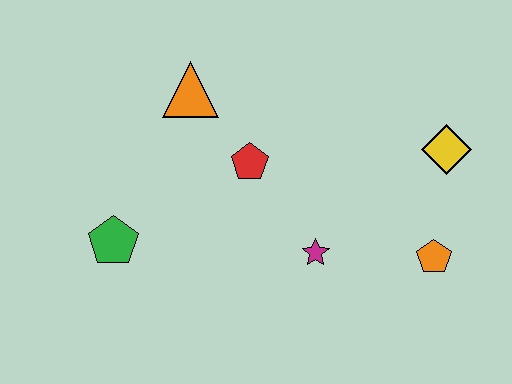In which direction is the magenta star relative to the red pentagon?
The magenta star is below the red pentagon.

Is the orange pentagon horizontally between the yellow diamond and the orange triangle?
Yes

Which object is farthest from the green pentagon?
The yellow diamond is farthest from the green pentagon.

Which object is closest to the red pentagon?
The orange triangle is closest to the red pentagon.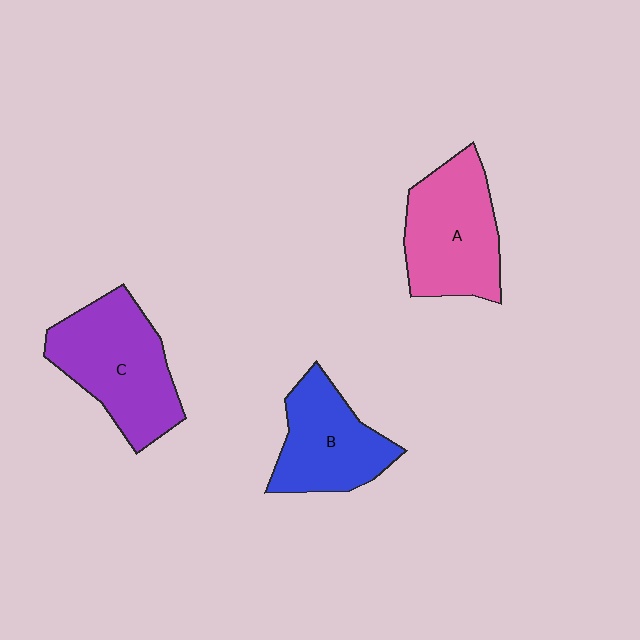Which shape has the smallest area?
Shape B (blue).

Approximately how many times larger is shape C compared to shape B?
Approximately 1.3 times.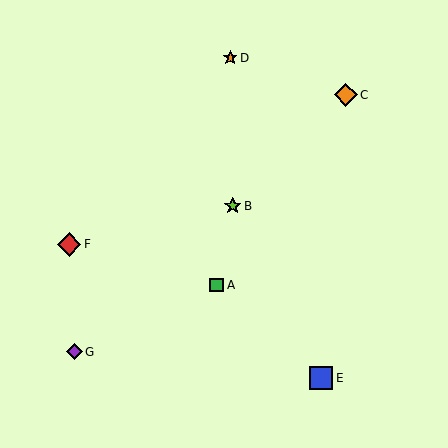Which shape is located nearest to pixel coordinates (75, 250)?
The red diamond (labeled F) at (69, 244) is nearest to that location.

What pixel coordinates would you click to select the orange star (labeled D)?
Click at (230, 58) to select the orange star D.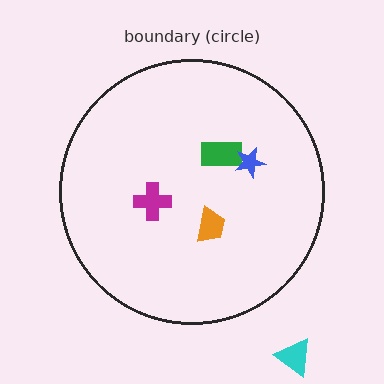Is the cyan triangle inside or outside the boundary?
Outside.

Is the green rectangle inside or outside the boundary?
Inside.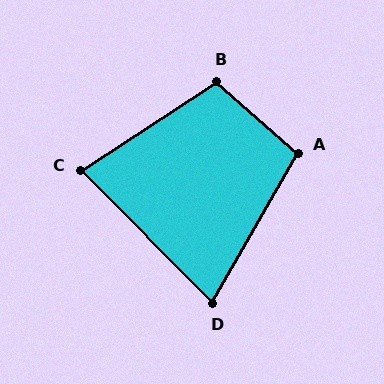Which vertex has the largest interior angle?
B, at approximately 106 degrees.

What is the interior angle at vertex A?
Approximately 102 degrees (obtuse).